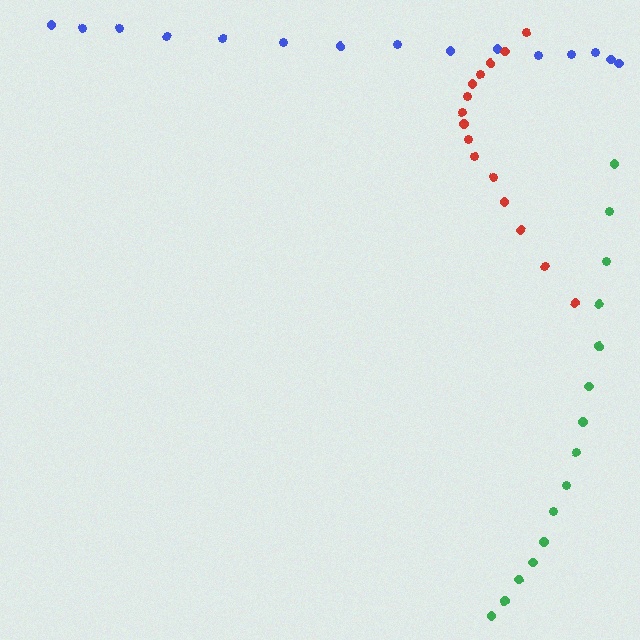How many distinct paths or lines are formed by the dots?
There are 3 distinct paths.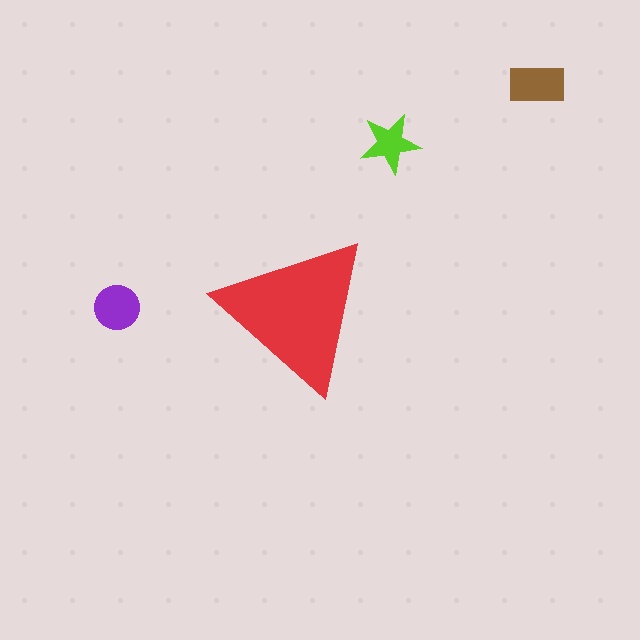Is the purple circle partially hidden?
No, the purple circle is fully visible.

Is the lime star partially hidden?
No, the lime star is fully visible.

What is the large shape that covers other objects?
A red triangle.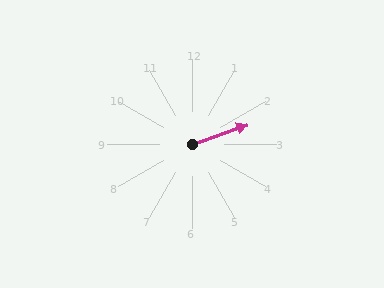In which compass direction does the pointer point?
East.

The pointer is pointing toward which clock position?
Roughly 2 o'clock.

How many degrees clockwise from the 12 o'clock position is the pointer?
Approximately 71 degrees.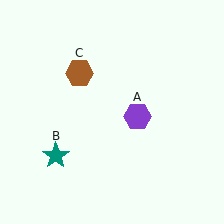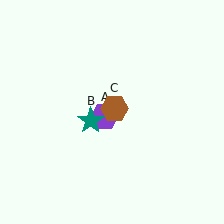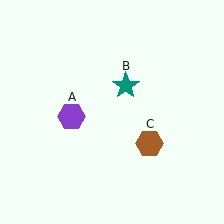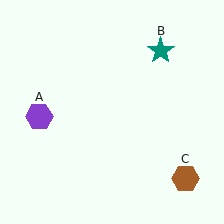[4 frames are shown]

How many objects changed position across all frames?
3 objects changed position: purple hexagon (object A), teal star (object B), brown hexagon (object C).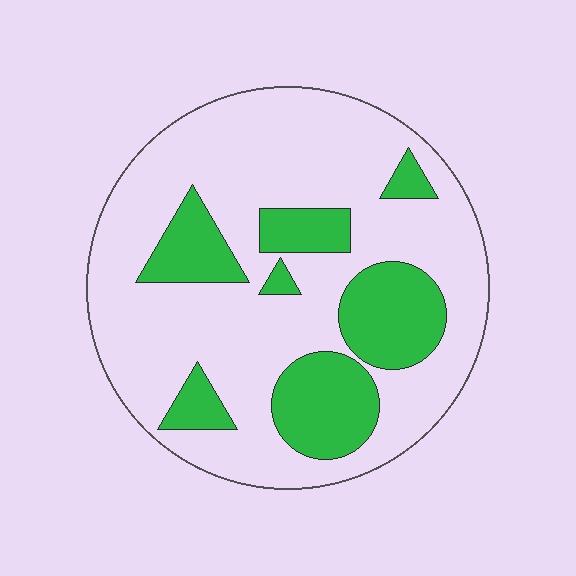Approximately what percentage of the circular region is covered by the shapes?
Approximately 25%.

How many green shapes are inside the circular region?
7.